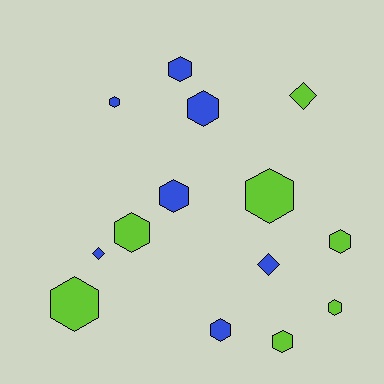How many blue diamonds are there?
There are 2 blue diamonds.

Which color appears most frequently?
Blue, with 7 objects.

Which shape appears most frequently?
Hexagon, with 11 objects.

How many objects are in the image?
There are 14 objects.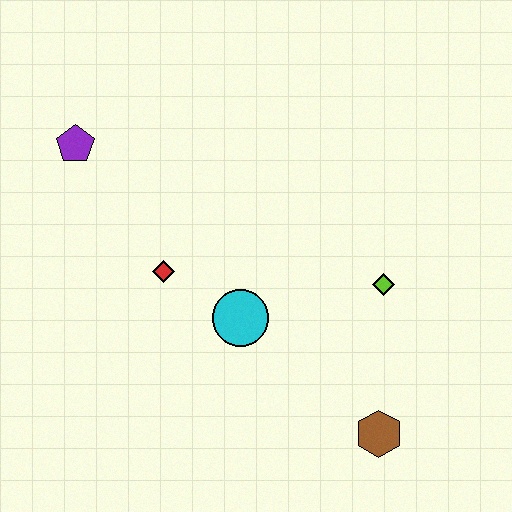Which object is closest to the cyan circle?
The red diamond is closest to the cyan circle.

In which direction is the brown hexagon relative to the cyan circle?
The brown hexagon is to the right of the cyan circle.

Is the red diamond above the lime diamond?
Yes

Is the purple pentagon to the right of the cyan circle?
No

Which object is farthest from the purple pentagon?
The brown hexagon is farthest from the purple pentagon.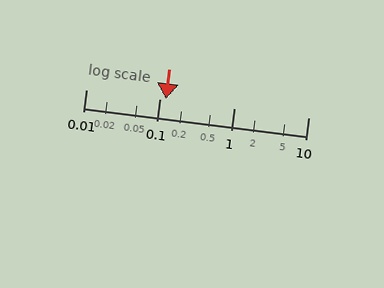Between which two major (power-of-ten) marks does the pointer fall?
The pointer is between 0.1 and 1.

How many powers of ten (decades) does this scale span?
The scale spans 3 decades, from 0.01 to 10.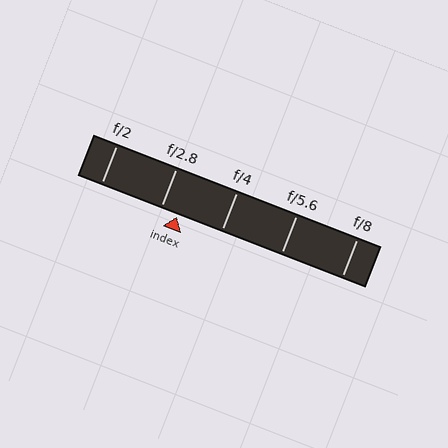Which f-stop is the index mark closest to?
The index mark is closest to f/2.8.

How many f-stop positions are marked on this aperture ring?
There are 5 f-stop positions marked.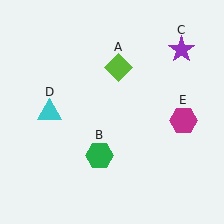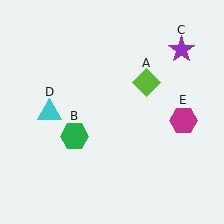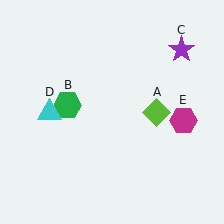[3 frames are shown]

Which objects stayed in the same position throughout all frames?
Purple star (object C) and cyan triangle (object D) and magenta hexagon (object E) remained stationary.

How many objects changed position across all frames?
2 objects changed position: lime diamond (object A), green hexagon (object B).